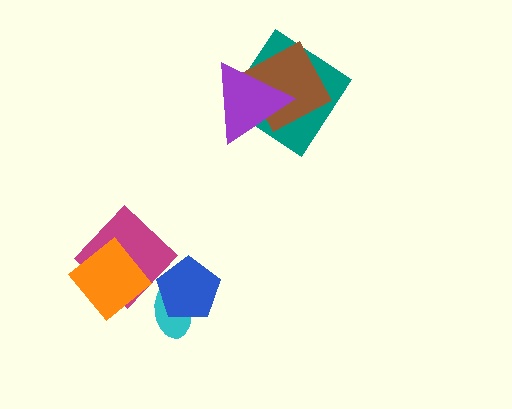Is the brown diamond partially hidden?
Yes, it is partially covered by another shape.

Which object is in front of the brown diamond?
The purple triangle is in front of the brown diamond.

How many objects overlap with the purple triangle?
2 objects overlap with the purple triangle.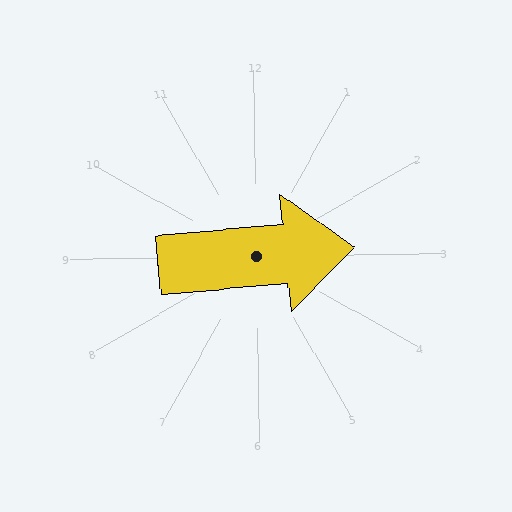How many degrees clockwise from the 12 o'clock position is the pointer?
Approximately 85 degrees.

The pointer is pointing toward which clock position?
Roughly 3 o'clock.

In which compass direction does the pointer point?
East.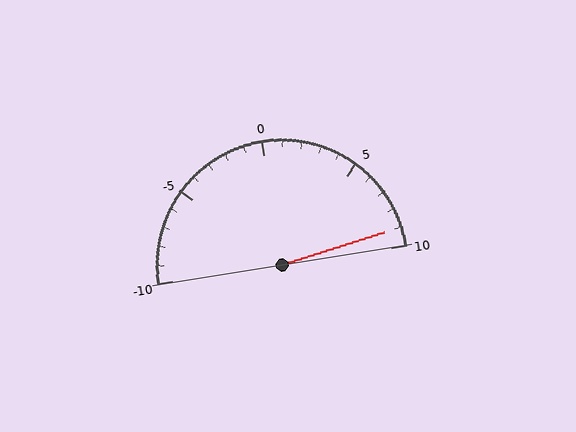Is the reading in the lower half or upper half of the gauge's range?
The reading is in the upper half of the range (-10 to 10).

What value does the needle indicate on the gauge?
The needle indicates approximately 9.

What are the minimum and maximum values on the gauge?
The gauge ranges from -10 to 10.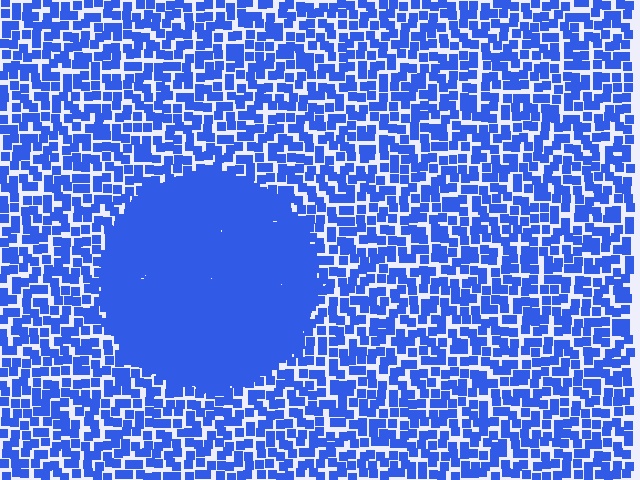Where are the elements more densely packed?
The elements are more densely packed inside the circle boundary.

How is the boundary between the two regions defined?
The boundary is defined by a change in element density (approximately 2.6x ratio). All elements are the same color, size, and shape.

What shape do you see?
I see a circle.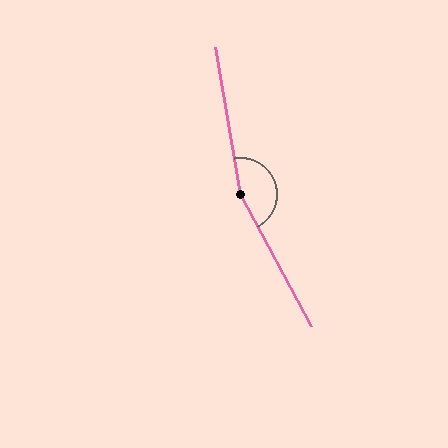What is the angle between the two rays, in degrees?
Approximately 161 degrees.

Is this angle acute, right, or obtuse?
It is obtuse.